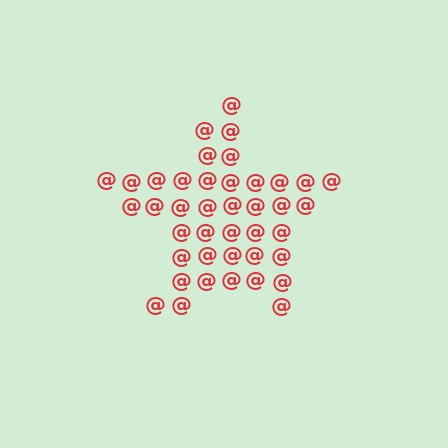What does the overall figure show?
The overall figure shows a star.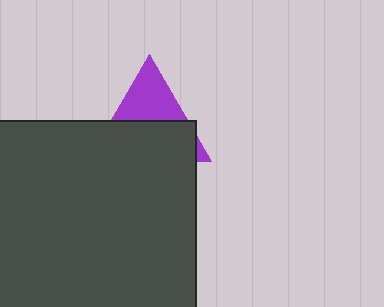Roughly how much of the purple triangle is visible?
A small part of it is visible (roughly 40%).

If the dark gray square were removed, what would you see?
You would see the complete purple triangle.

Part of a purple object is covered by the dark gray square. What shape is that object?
It is a triangle.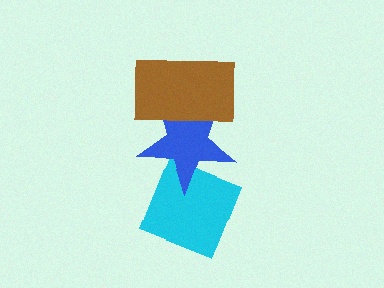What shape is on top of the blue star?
The brown rectangle is on top of the blue star.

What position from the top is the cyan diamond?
The cyan diamond is 3rd from the top.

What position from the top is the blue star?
The blue star is 2nd from the top.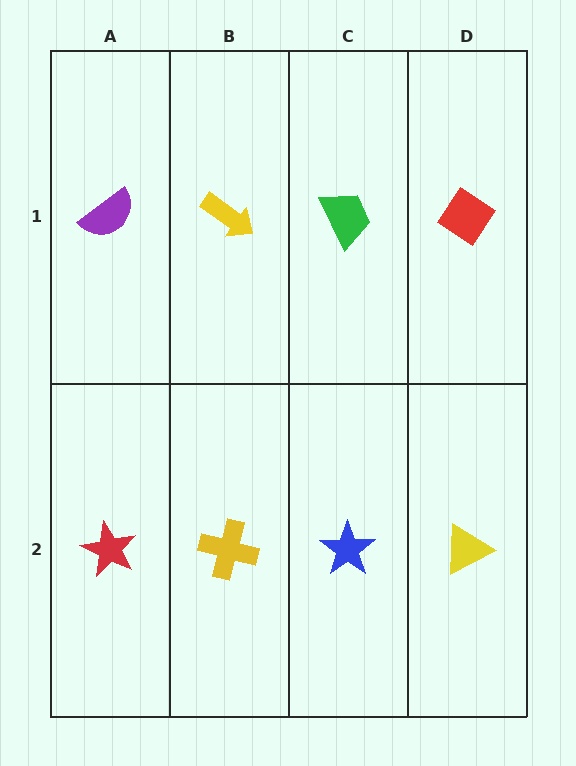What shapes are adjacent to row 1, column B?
A yellow cross (row 2, column B), a purple semicircle (row 1, column A), a green trapezoid (row 1, column C).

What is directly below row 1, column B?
A yellow cross.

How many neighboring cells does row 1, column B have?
3.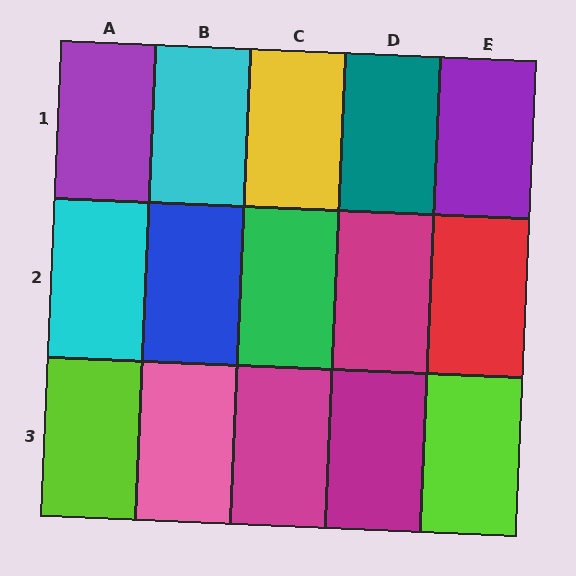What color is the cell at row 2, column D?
Magenta.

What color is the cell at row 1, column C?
Yellow.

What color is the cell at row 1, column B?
Cyan.